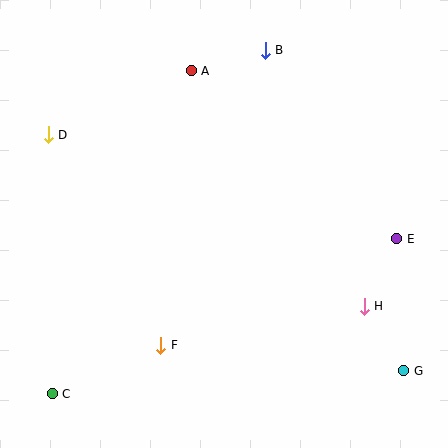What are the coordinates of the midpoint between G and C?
The midpoint between G and C is at (228, 382).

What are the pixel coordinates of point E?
Point E is at (397, 239).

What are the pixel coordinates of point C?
Point C is at (52, 394).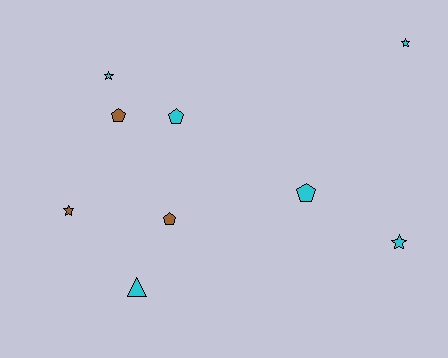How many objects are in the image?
There are 9 objects.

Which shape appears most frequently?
Pentagon, with 4 objects.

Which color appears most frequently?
Cyan, with 6 objects.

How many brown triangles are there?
There are no brown triangles.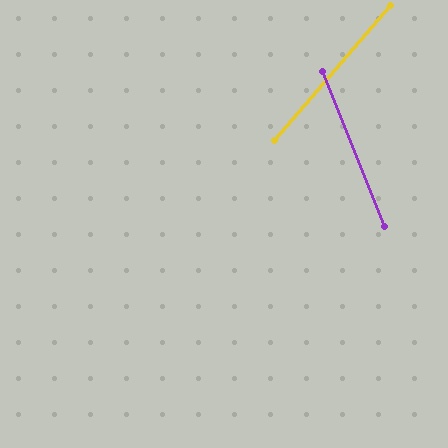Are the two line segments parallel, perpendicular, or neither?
Neither parallel nor perpendicular — they differ by about 62°.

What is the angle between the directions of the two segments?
Approximately 62 degrees.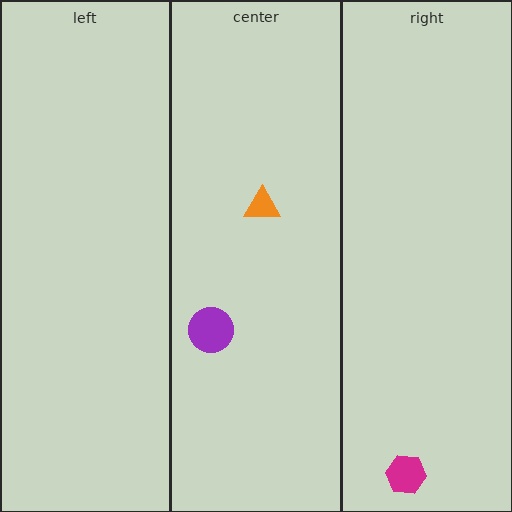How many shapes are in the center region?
2.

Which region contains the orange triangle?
The center region.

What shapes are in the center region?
The orange triangle, the purple circle.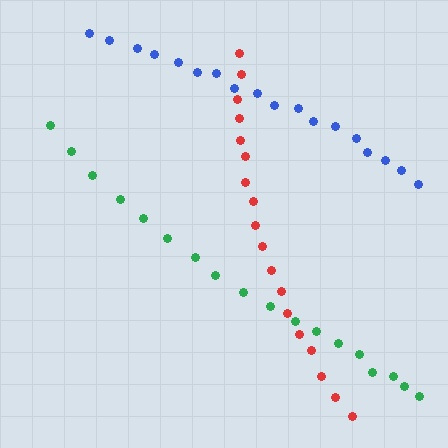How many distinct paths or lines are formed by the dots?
There are 3 distinct paths.